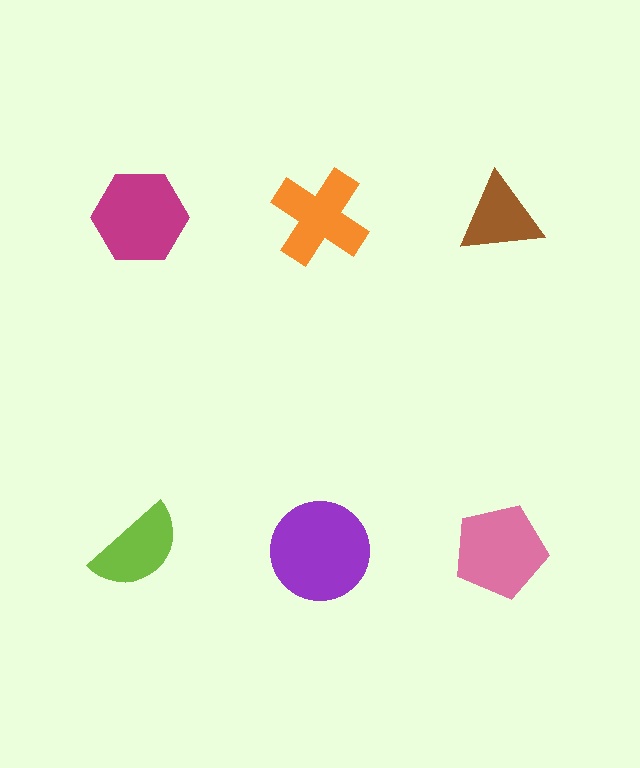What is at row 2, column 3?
A pink pentagon.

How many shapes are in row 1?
3 shapes.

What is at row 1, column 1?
A magenta hexagon.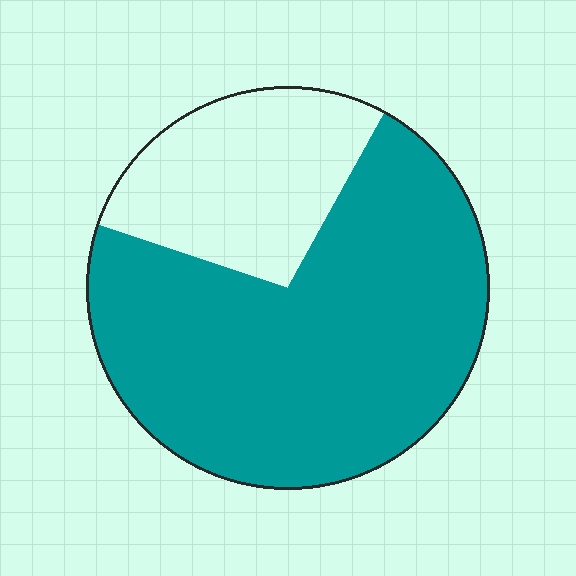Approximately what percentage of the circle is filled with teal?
Approximately 70%.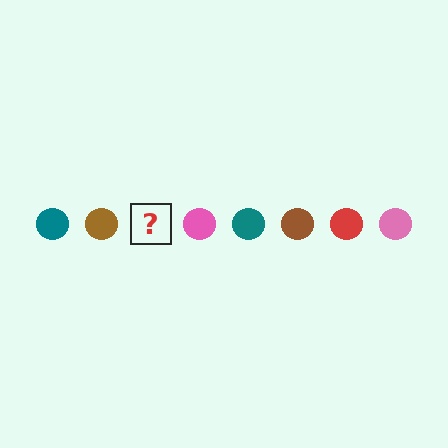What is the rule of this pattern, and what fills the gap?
The rule is that the pattern cycles through teal, brown, red, pink circles. The gap should be filled with a red circle.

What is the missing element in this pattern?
The missing element is a red circle.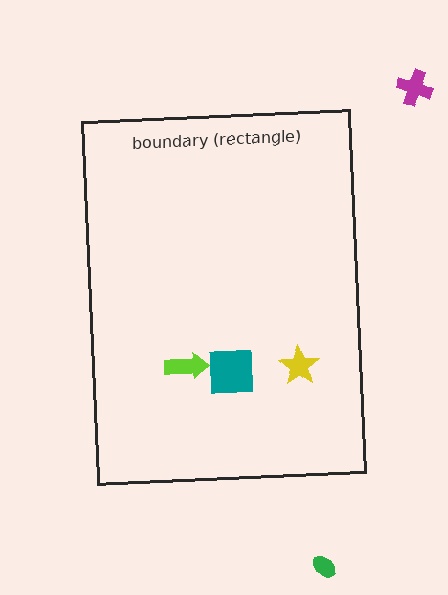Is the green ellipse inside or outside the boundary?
Outside.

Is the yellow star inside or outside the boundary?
Inside.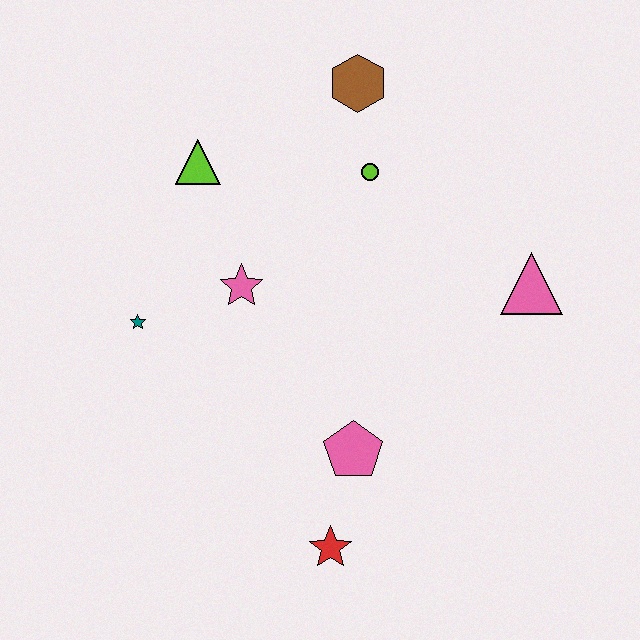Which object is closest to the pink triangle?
The lime circle is closest to the pink triangle.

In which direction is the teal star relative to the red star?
The teal star is above the red star.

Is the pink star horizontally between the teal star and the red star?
Yes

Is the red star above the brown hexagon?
No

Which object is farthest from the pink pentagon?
The brown hexagon is farthest from the pink pentagon.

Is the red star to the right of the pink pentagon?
No